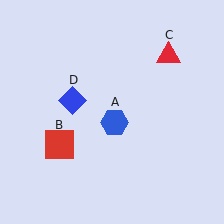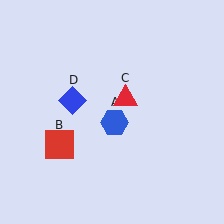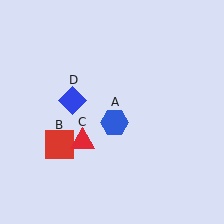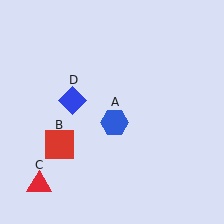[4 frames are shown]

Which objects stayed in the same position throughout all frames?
Blue hexagon (object A) and red square (object B) and blue diamond (object D) remained stationary.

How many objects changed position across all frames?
1 object changed position: red triangle (object C).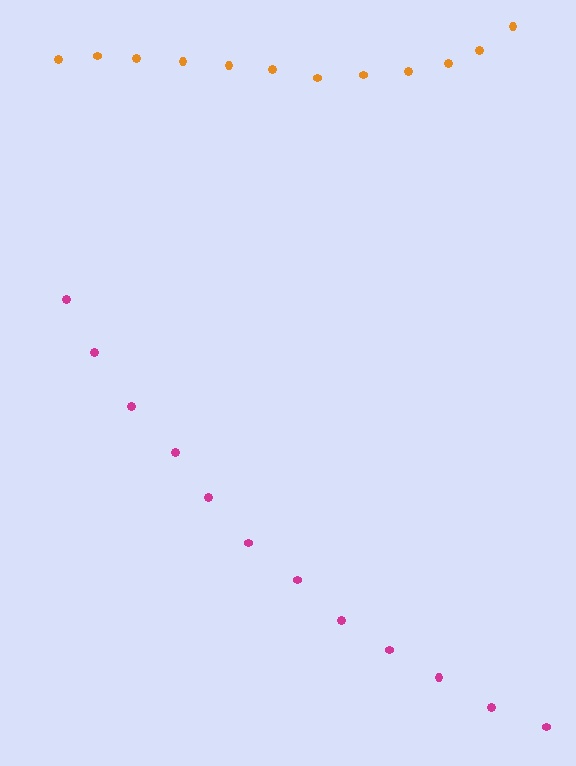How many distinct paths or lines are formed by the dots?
There are 2 distinct paths.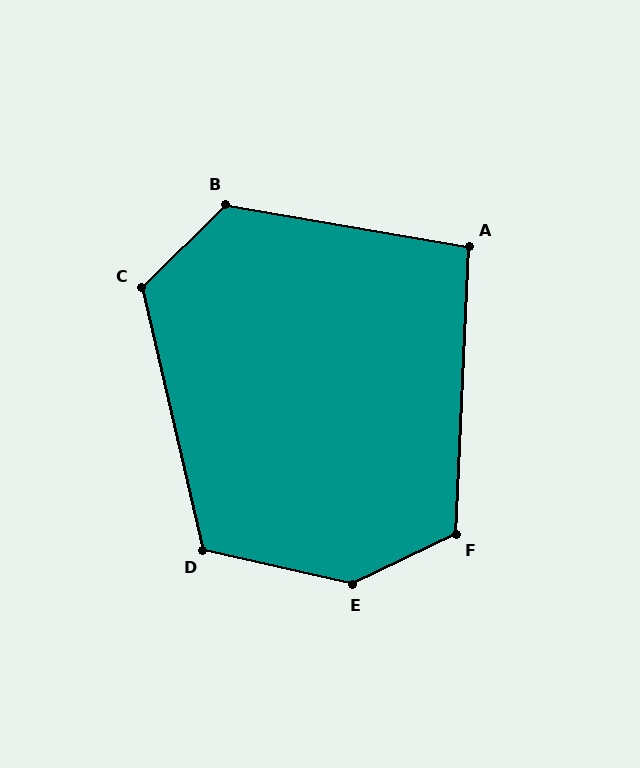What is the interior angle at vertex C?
Approximately 121 degrees (obtuse).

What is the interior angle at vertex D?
Approximately 116 degrees (obtuse).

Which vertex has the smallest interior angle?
A, at approximately 97 degrees.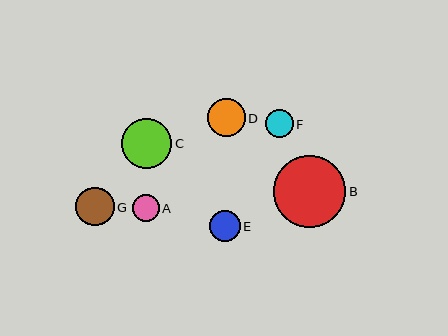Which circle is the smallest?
Circle A is the smallest with a size of approximately 27 pixels.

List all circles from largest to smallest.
From largest to smallest: B, C, G, D, E, F, A.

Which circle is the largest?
Circle B is the largest with a size of approximately 72 pixels.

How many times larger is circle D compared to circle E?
Circle D is approximately 1.2 times the size of circle E.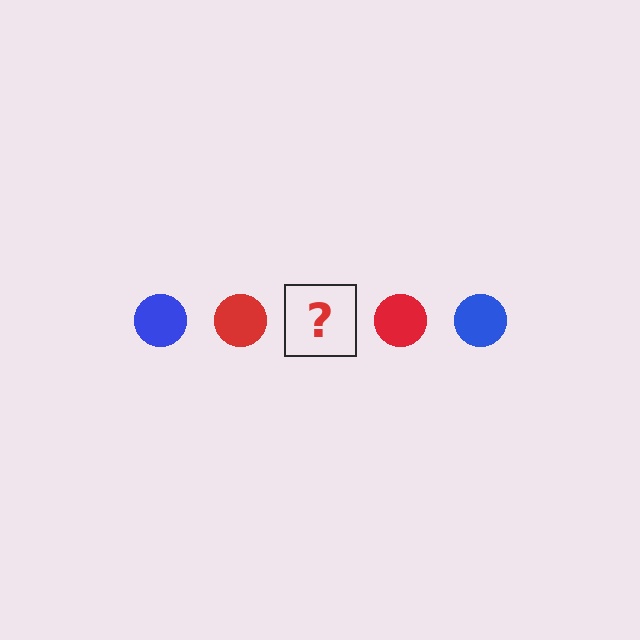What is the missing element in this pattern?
The missing element is a blue circle.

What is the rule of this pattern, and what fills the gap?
The rule is that the pattern cycles through blue, red circles. The gap should be filled with a blue circle.